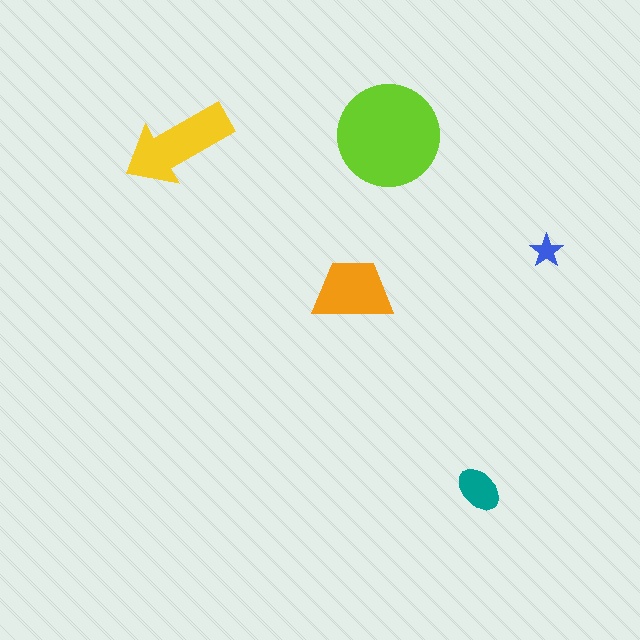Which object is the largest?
The lime circle.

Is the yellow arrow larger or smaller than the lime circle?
Smaller.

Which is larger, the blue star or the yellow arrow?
The yellow arrow.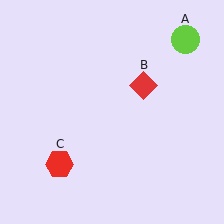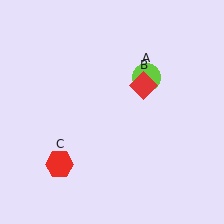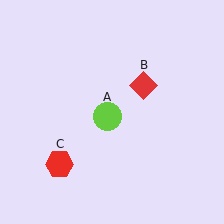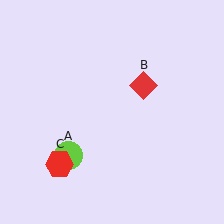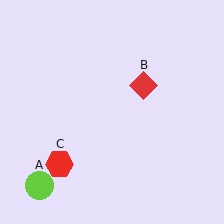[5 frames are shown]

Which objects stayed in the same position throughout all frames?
Red diamond (object B) and red hexagon (object C) remained stationary.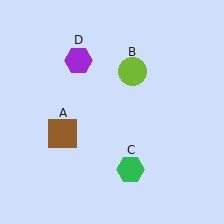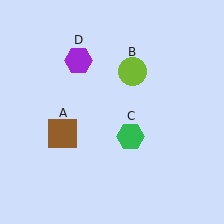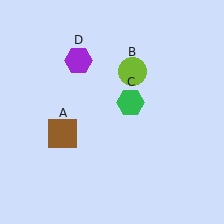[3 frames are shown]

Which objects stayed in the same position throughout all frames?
Brown square (object A) and lime circle (object B) and purple hexagon (object D) remained stationary.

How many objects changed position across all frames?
1 object changed position: green hexagon (object C).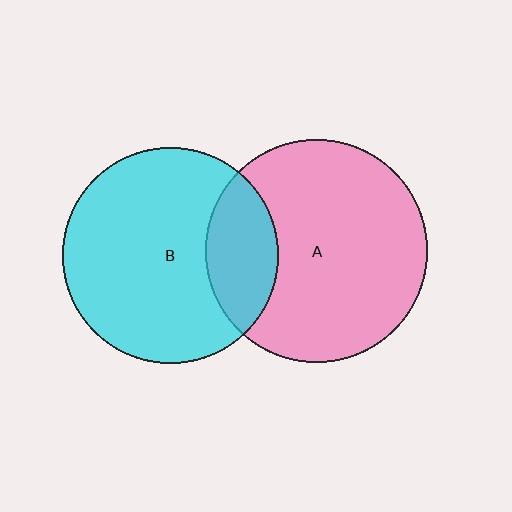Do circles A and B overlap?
Yes.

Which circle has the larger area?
Circle A (pink).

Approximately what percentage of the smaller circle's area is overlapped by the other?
Approximately 20%.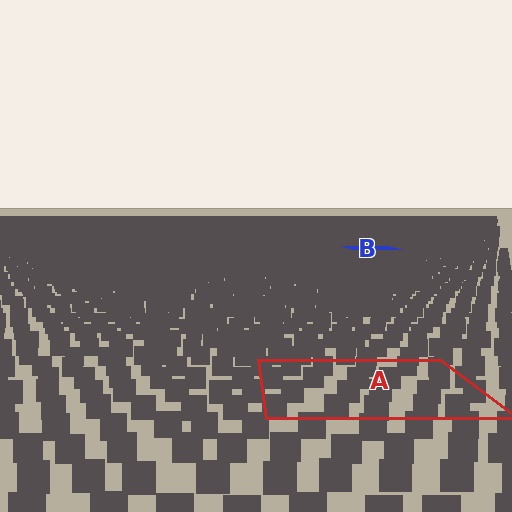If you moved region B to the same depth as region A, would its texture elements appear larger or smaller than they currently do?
They would appear larger. At a closer depth, the same texture elements are projected at a bigger on-screen size.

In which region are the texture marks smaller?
The texture marks are smaller in region B, because it is farther away.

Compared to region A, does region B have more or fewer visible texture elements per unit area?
Region B has more texture elements per unit area — they are packed more densely because it is farther away.